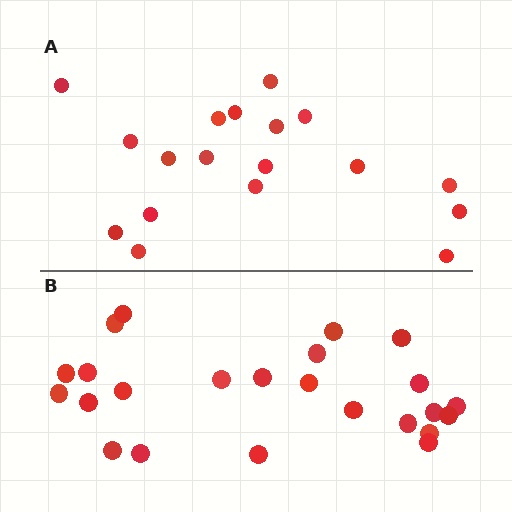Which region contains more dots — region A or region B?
Region B (the bottom region) has more dots.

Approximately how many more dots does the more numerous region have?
Region B has about 6 more dots than region A.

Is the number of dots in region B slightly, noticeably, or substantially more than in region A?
Region B has noticeably more, but not dramatically so. The ratio is roughly 1.3 to 1.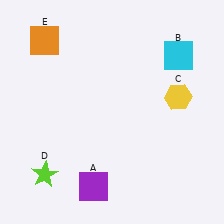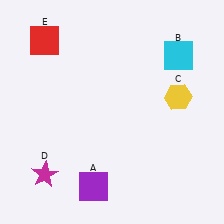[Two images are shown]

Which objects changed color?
D changed from lime to magenta. E changed from orange to red.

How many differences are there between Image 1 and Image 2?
There are 2 differences between the two images.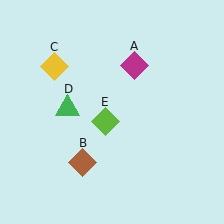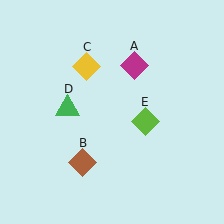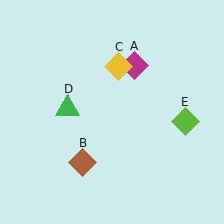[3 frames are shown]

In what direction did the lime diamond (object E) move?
The lime diamond (object E) moved right.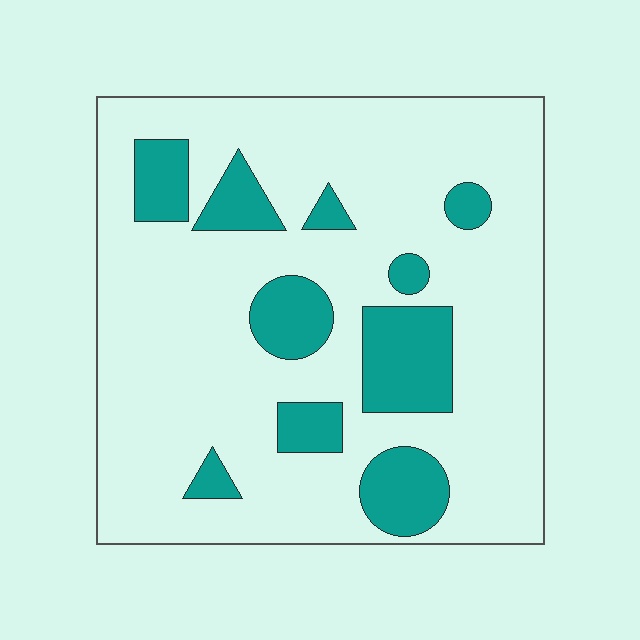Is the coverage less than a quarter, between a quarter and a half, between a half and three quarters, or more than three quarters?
Less than a quarter.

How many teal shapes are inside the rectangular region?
10.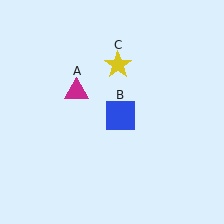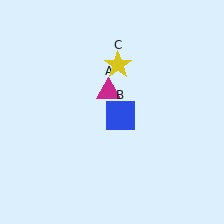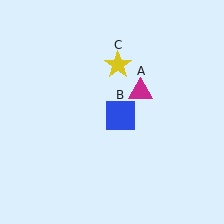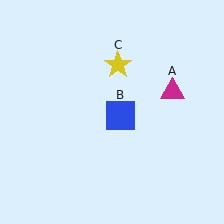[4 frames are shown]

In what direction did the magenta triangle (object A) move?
The magenta triangle (object A) moved right.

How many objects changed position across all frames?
1 object changed position: magenta triangle (object A).